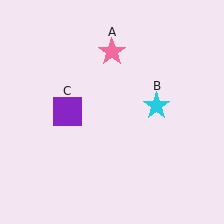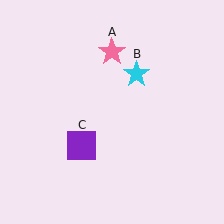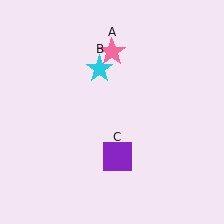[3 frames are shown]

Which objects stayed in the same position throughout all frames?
Pink star (object A) remained stationary.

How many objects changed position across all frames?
2 objects changed position: cyan star (object B), purple square (object C).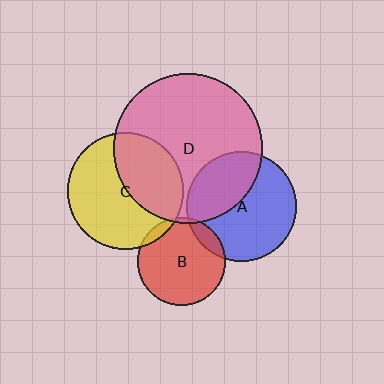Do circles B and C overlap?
Yes.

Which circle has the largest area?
Circle D (pink).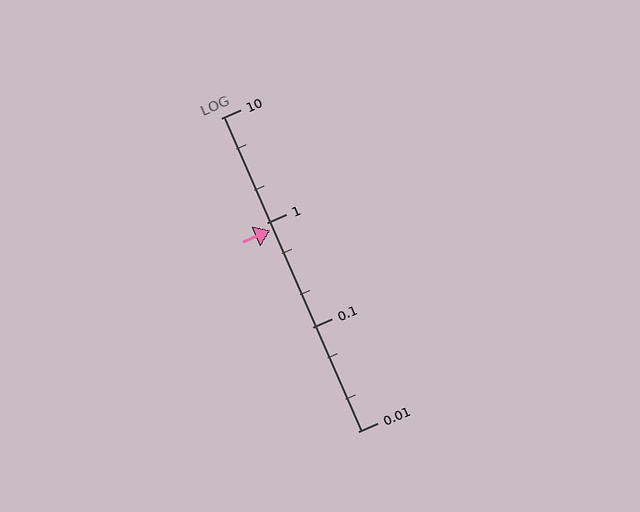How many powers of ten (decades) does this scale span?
The scale spans 3 decades, from 0.01 to 10.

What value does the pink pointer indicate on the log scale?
The pointer indicates approximately 0.84.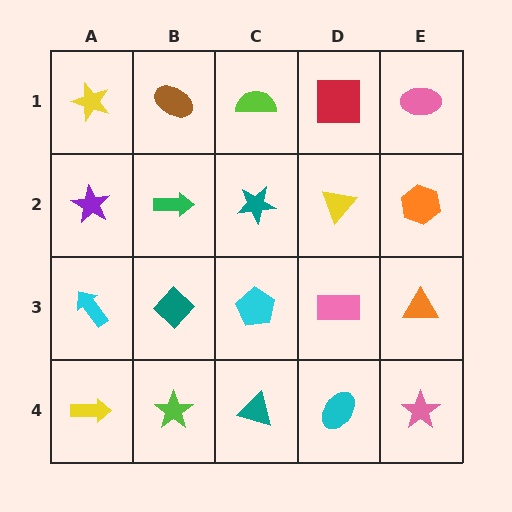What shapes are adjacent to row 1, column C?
A teal star (row 2, column C), a brown ellipse (row 1, column B), a red square (row 1, column D).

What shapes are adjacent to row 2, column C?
A lime semicircle (row 1, column C), a cyan pentagon (row 3, column C), a green arrow (row 2, column B), a yellow triangle (row 2, column D).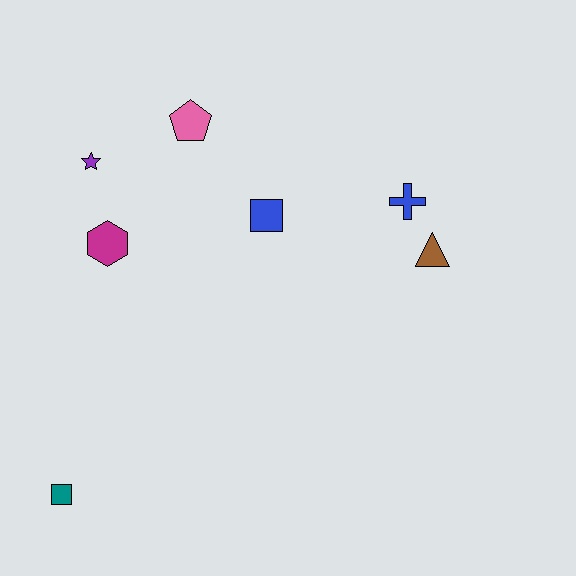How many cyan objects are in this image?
There are no cyan objects.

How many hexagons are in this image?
There is 1 hexagon.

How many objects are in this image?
There are 7 objects.